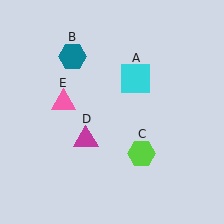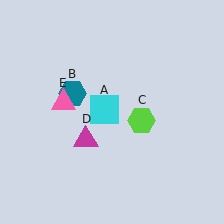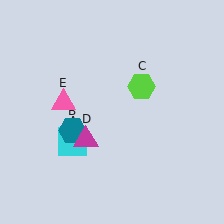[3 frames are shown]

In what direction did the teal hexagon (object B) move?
The teal hexagon (object B) moved down.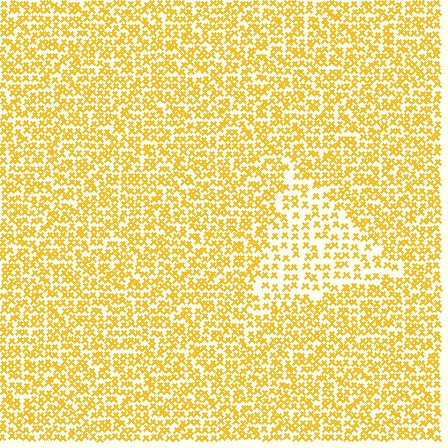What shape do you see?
I see a triangle.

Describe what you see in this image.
The image contains small yellow elements arranged at two different densities. A triangle-shaped region is visible where the elements are less densely packed than the surrounding area.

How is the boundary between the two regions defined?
The boundary is defined by a change in element density (approximately 1.8x ratio). All elements are the same color, size, and shape.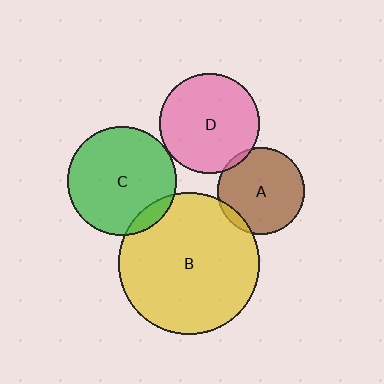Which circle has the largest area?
Circle B (yellow).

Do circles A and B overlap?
Yes.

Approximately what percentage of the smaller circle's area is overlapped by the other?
Approximately 5%.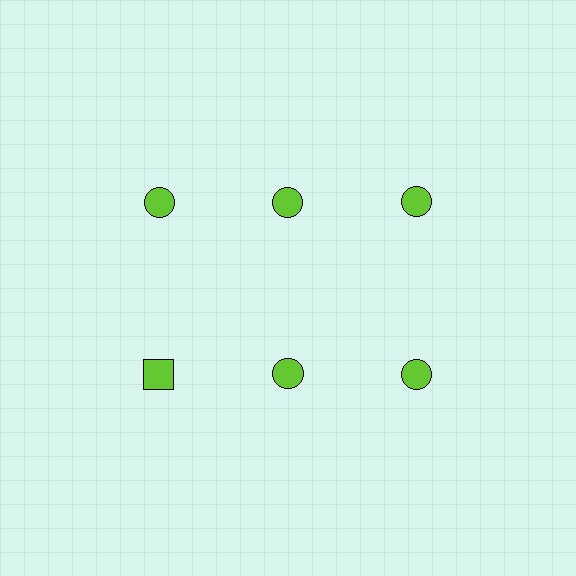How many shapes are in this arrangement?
There are 6 shapes arranged in a grid pattern.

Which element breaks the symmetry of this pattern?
The lime square in the second row, leftmost column breaks the symmetry. All other shapes are lime circles.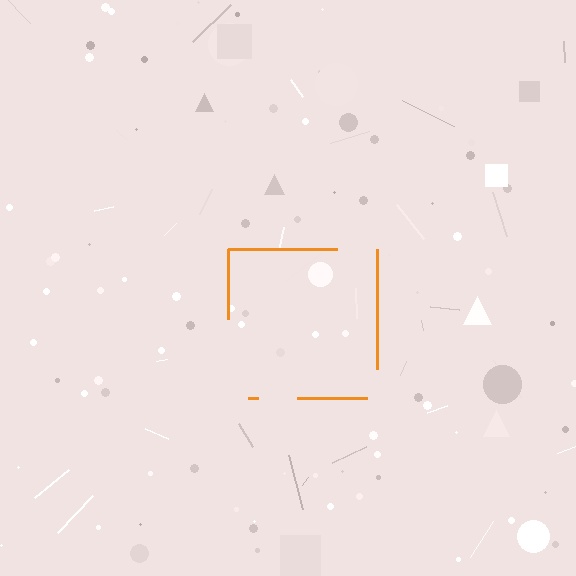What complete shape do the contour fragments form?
The contour fragments form a square.